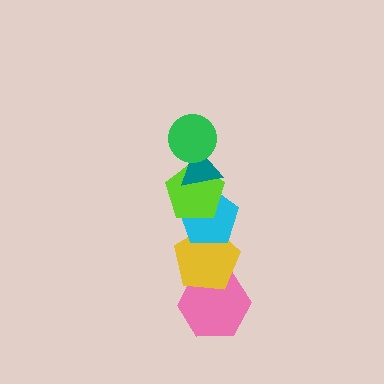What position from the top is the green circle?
The green circle is 1st from the top.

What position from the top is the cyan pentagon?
The cyan pentagon is 4th from the top.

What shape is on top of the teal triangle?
The green circle is on top of the teal triangle.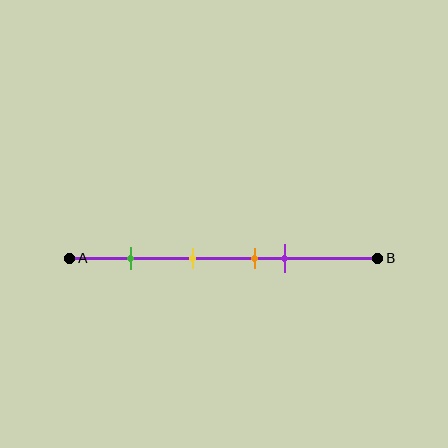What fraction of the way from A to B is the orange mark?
The orange mark is approximately 60% (0.6) of the way from A to B.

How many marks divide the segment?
There are 4 marks dividing the segment.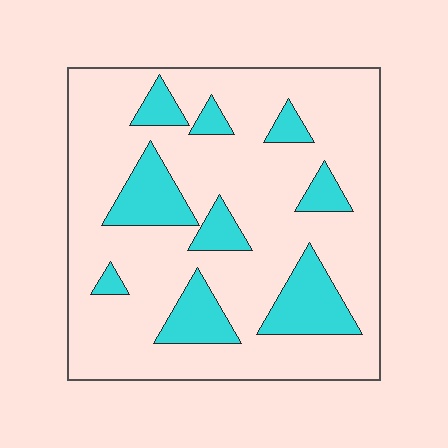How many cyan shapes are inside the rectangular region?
9.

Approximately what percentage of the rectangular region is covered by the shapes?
Approximately 20%.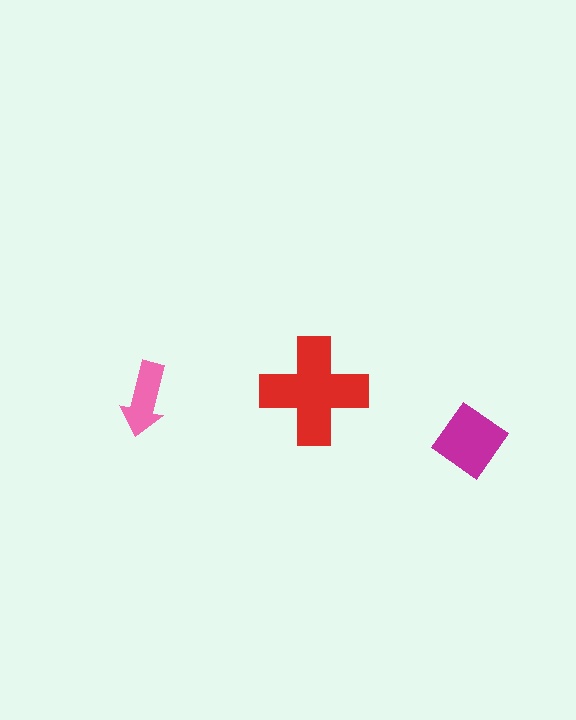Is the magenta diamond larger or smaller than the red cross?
Smaller.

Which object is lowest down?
The magenta diamond is bottommost.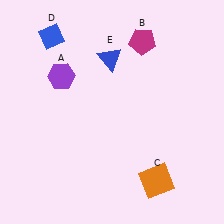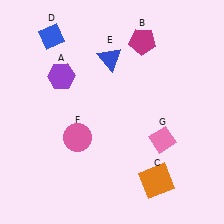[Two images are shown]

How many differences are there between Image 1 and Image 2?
There are 2 differences between the two images.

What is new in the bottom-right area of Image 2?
A pink diamond (G) was added in the bottom-right area of Image 2.